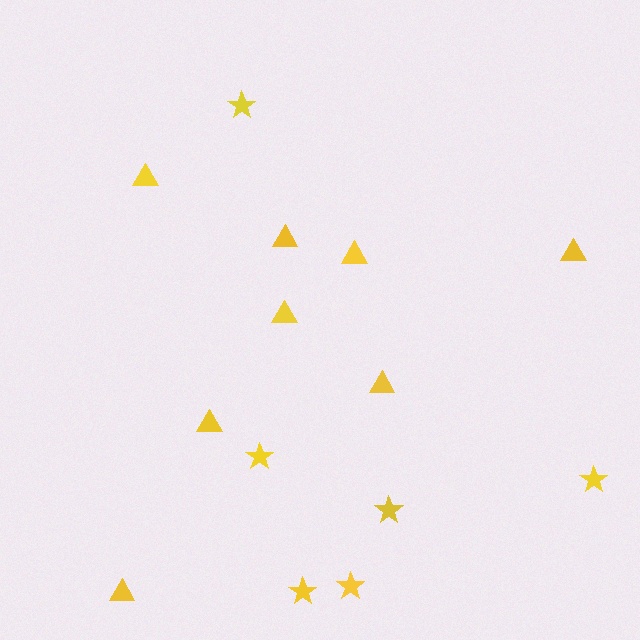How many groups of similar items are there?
There are 2 groups: one group of stars (6) and one group of triangles (8).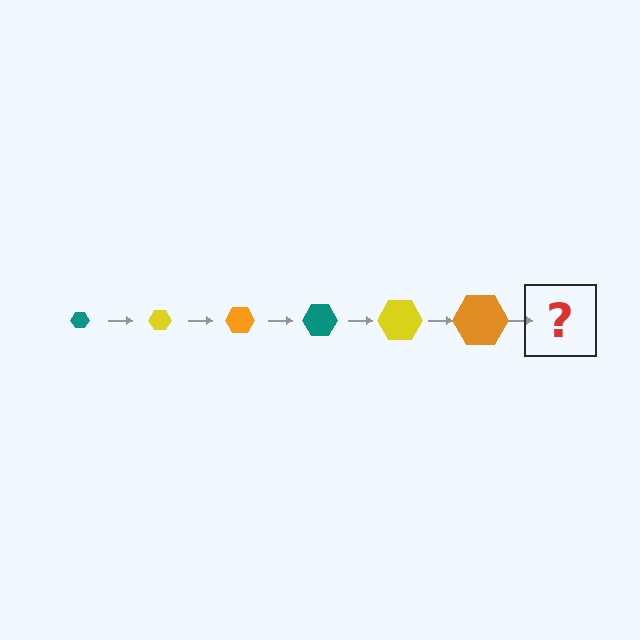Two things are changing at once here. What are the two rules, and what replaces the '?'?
The two rules are that the hexagon grows larger each step and the color cycles through teal, yellow, and orange. The '?' should be a teal hexagon, larger than the previous one.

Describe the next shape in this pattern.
It should be a teal hexagon, larger than the previous one.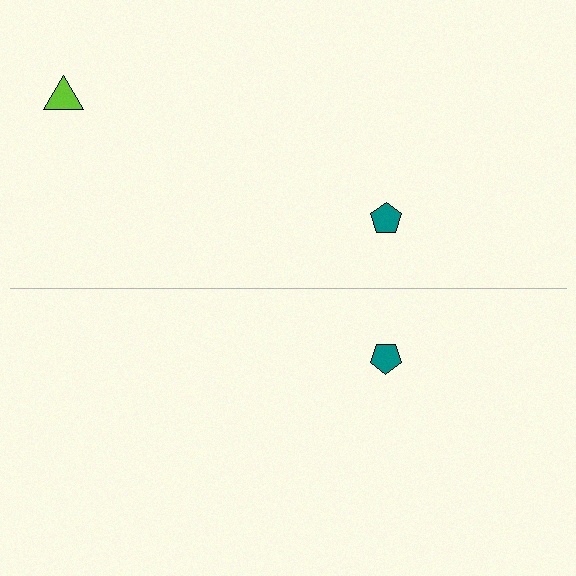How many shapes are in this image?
There are 3 shapes in this image.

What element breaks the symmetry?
A lime triangle is missing from the bottom side.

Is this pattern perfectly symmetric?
No, the pattern is not perfectly symmetric. A lime triangle is missing from the bottom side.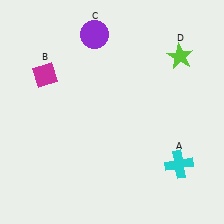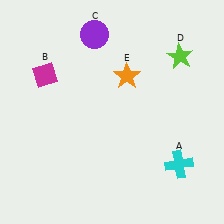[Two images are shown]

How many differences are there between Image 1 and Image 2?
There is 1 difference between the two images.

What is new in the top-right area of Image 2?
An orange star (E) was added in the top-right area of Image 2.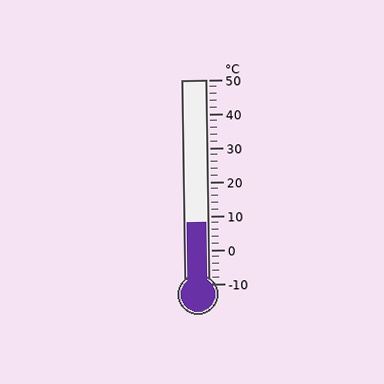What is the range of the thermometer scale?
The thermometer scale ranges from -10°C to 50°C.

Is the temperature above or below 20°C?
The temperature is below 20°C.